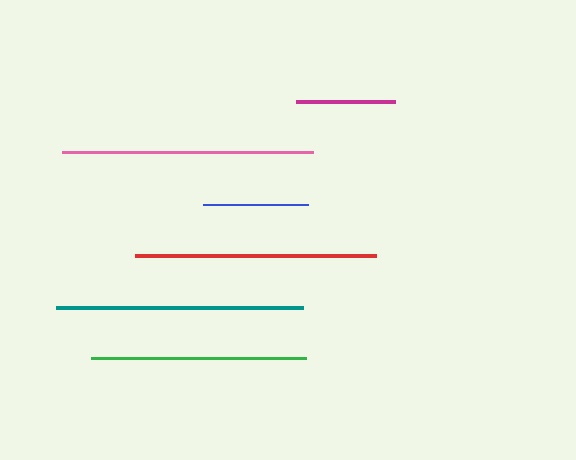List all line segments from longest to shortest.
From longest to shortest: pink, teal, red, green, blue, magenta.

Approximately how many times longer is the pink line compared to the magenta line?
The pink line is approximately 2.5 times the length of the magenta line.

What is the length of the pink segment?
The pink segment is approximately 251 pixels long.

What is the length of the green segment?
The green segment is approximately 215 pixels long.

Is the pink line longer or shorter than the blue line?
The pink line is longer than the blue line.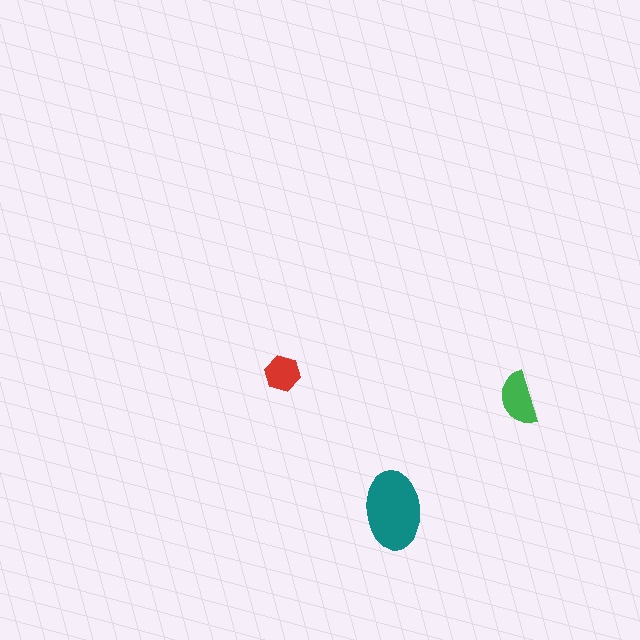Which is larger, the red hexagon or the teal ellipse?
The teal ellipse.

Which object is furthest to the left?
The red hexagon is leftmost.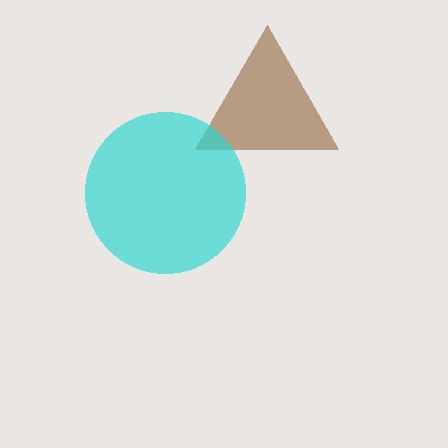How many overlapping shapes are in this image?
There are 2 overlapping shapes in the image.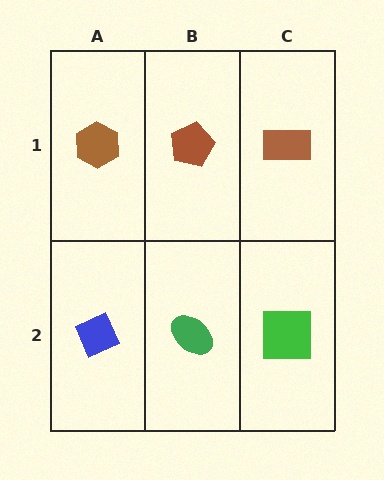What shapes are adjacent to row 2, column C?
A brown rectangle (row 1, column C), a green ellipse (row 2, column B).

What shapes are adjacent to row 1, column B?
A green ellipse (row 2, column B), a brown hexagon (row 1, column A), a brown rectangle (row 1, column C).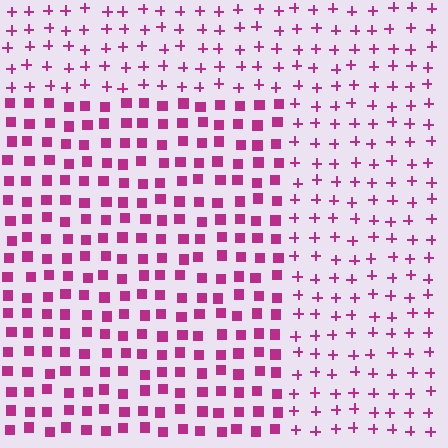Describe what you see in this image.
The image is filled with small magenta elements arranged in a uniform grid. A rectangle-shaped region contains squares, while the surrounding area contains plus signs. The boundary is defined purely by the change in element shape.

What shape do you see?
I see a rectangle.